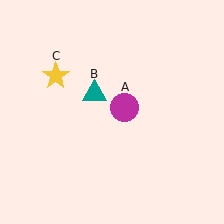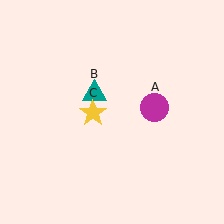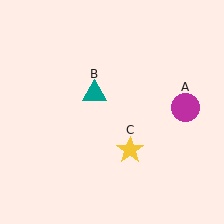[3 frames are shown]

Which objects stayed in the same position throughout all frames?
Teal triangle (object B) remained stationary.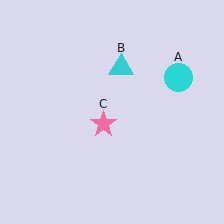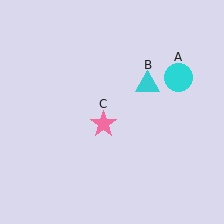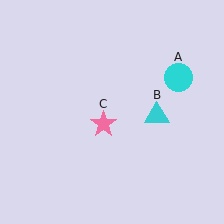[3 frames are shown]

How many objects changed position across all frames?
1 object changed position: cyan triangle (object B).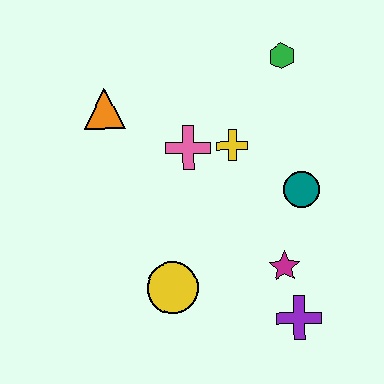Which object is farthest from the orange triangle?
The purple cross is farthest from the orange triangle.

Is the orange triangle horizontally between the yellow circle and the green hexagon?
No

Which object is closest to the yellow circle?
The magenta star is closest to the yellow circle.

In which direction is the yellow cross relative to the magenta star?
The yellow cross is above the magenta star.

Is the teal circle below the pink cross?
Yes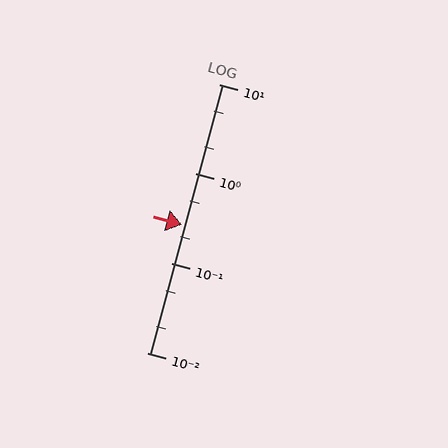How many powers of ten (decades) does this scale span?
The scale spans 3 decades, from 0.01 to 10.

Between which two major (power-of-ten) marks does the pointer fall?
The pointer is between 0.1 and 1.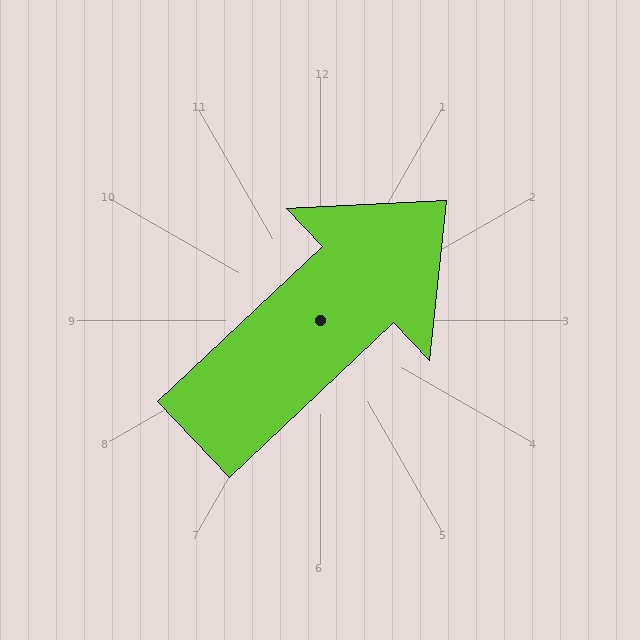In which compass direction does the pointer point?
Northeast.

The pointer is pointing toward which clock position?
Roughly 2 o'clock.